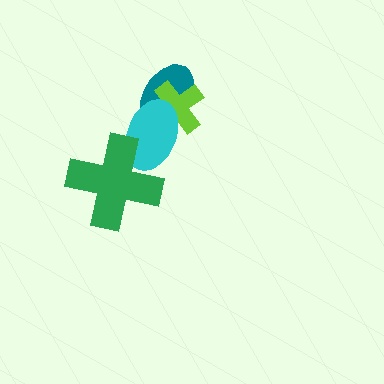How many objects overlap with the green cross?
1 object overlaps with the green cross.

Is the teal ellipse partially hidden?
Yes, it is partially covered by another shape.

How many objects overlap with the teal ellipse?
2 objects overlap with the teal ellipse.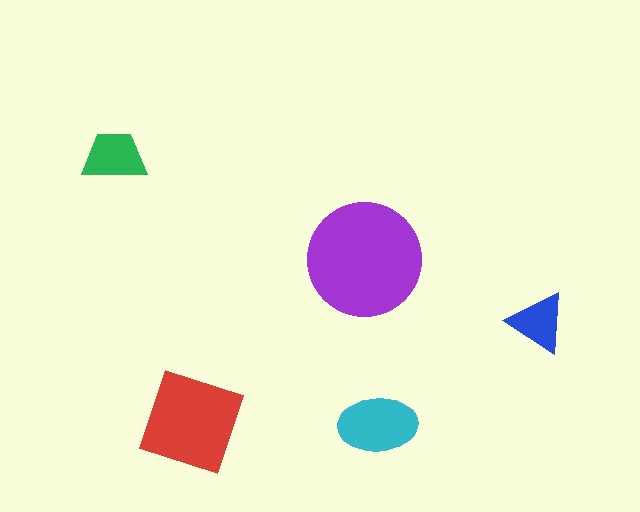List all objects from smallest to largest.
The blue triangle, the green trapezoid, the cyan ellipse, the red square, the purple circle.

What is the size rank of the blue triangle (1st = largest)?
5th.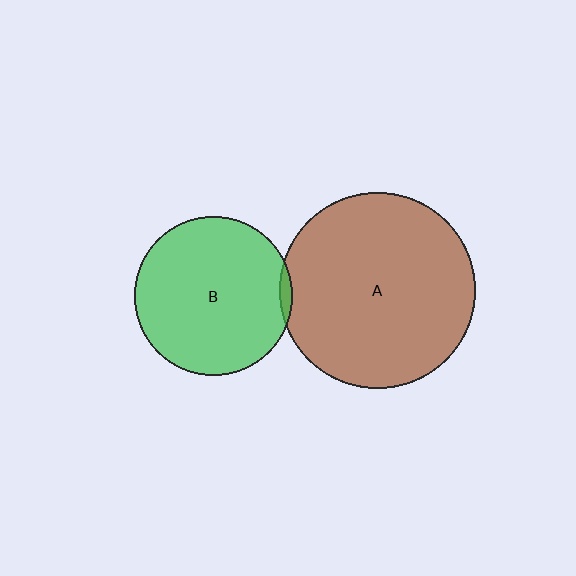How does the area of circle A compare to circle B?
Approximately 1.5 times.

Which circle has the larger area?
Circle A (brown).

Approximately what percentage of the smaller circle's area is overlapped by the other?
Approximately 5%.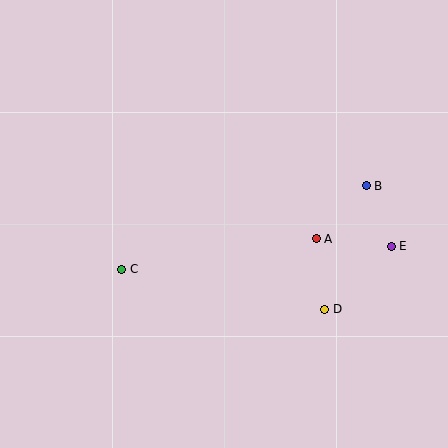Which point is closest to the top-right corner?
Point B is closest to the top-right corner.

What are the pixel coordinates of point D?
Point D is at (325, 309).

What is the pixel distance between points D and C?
The distance between D and C is 207 pixels.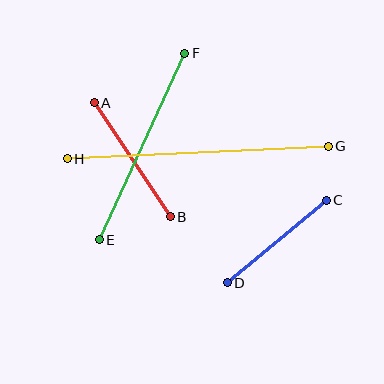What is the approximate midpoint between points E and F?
The midpoint is at approximately (142, 147) pixels.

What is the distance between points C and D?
The distance is approximately 129 pixels.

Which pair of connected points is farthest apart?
Points G and H are farthest apart.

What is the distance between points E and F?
The distance is approximately 205 pixels.